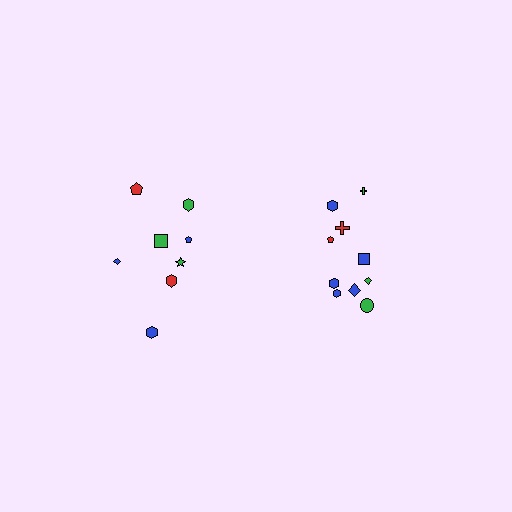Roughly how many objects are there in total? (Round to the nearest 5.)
Roughly 20 objects in total.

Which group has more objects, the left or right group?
The right group.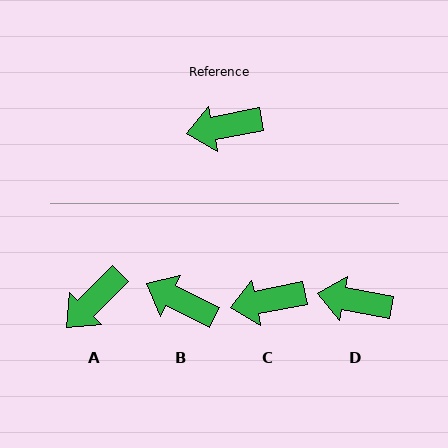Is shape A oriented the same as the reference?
No, it is off by about 33 degrees.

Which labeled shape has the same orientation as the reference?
C.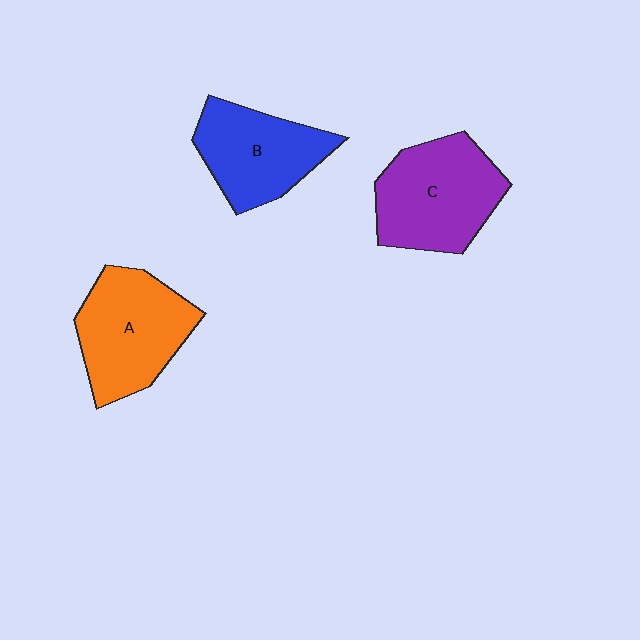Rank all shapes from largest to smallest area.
From largest to smallest: C (purple), A (orange), B (blue).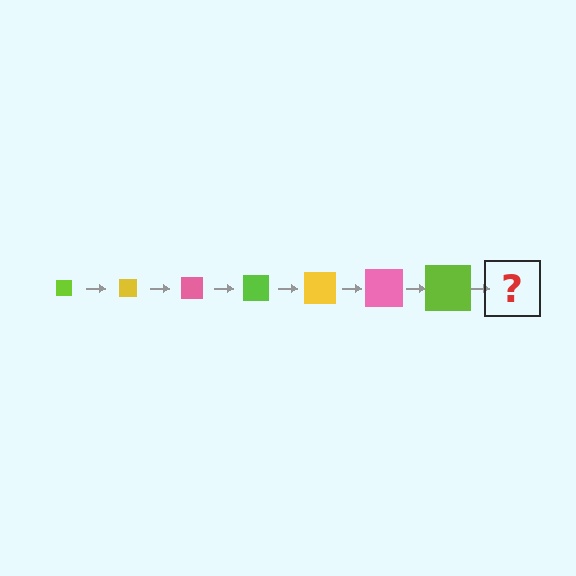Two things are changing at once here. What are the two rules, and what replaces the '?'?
The two rules are that the square grows larger each step and the color cycles through lime, yellow, and pink. The '?' should be a yellow square, larger than the previous one.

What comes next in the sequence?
The next element should be a yellow square, larger than the previous one.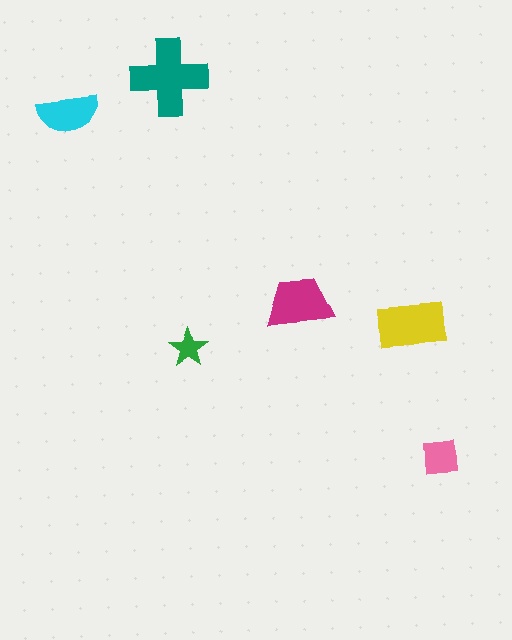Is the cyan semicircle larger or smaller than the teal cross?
Smaller.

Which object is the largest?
The teal cross.